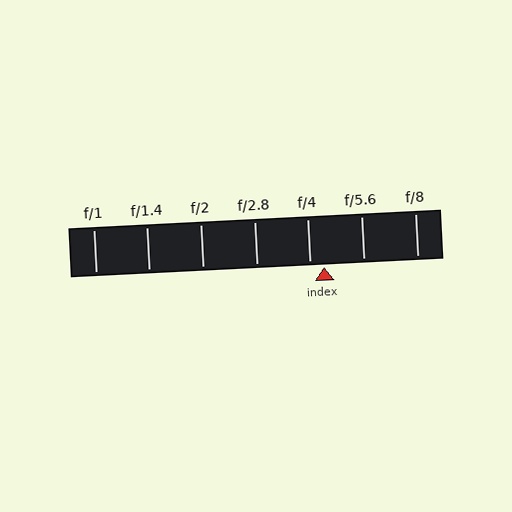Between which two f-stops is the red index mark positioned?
The index mark is between f/4 and f/5.6.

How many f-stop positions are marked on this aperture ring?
There are 7 f-stop positions marked.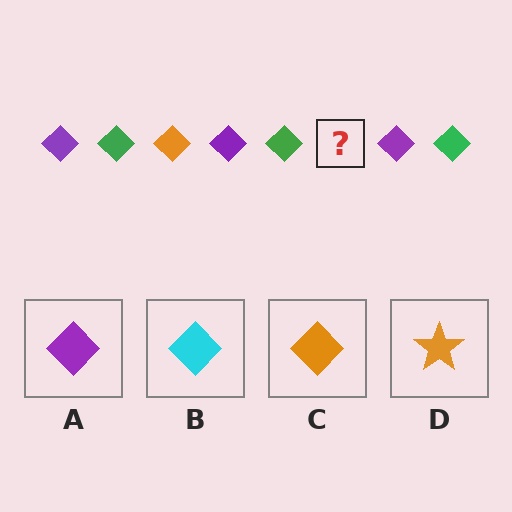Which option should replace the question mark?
Option C.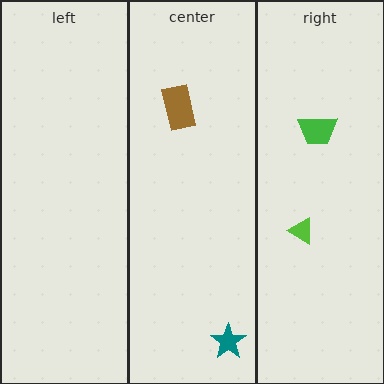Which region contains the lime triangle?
The right region.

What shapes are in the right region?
The green trapezoid, the lime triangle.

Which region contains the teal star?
The center region.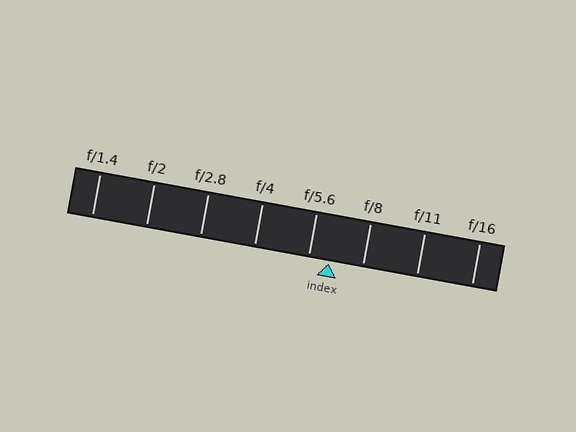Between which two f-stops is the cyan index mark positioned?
The index mark is between f/5.6 and f/8.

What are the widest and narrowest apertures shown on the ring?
The widest aperture shown is f/1.4 and the narrowest is f/16.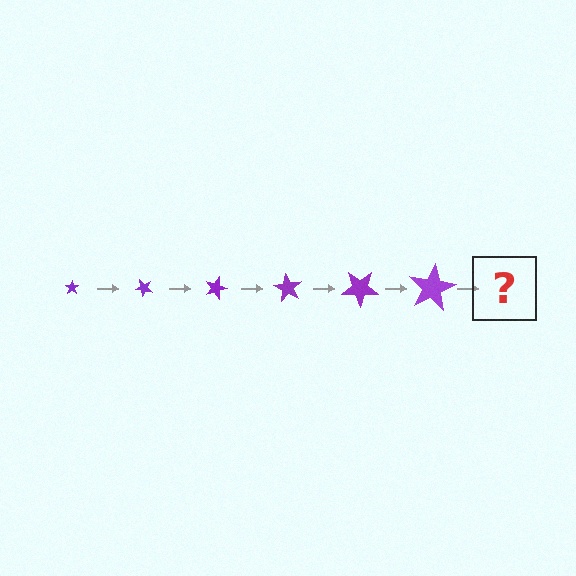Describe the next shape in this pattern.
It should be a star, larger than the previous one and rotated 270 degrees from the start.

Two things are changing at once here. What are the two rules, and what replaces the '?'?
The two rules are that the star grows larger each step and it rotates 45 degrees each step. The '?' should be a star, larger than the previous one and rotated 270 degrees from the start.